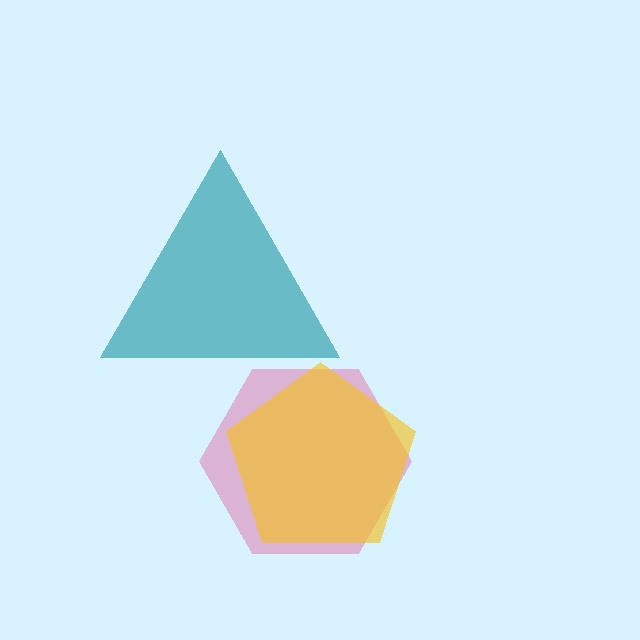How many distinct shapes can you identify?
There are 3 distinct shapes: a teal triangle, a pink hexagon, a yellow pentagon.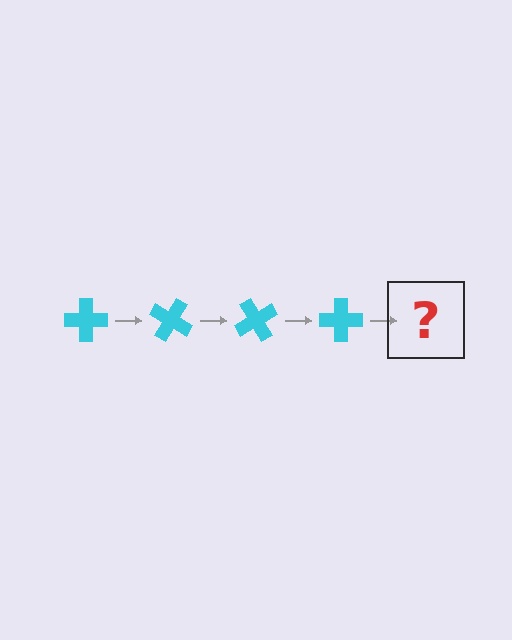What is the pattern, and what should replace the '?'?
The pattern is that the cross rotates 30 degrees each step. The '?' should be a cyan cross rotated 120 degrees.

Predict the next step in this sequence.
The next step is a cyan cross rotated 120 degrees.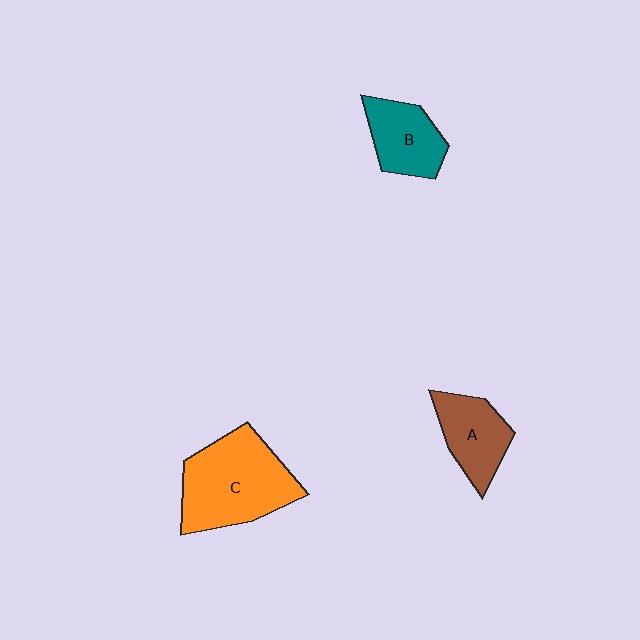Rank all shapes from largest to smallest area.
From largest to smallest: C (orange), A (brown), B (teal).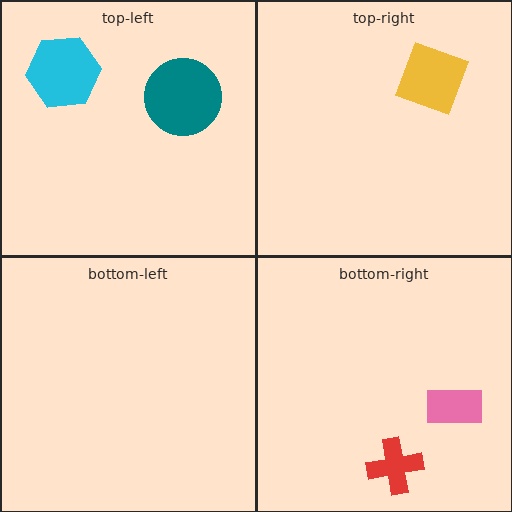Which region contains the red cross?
The bottom-right region.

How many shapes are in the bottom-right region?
2.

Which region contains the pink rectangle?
The bottom-right region.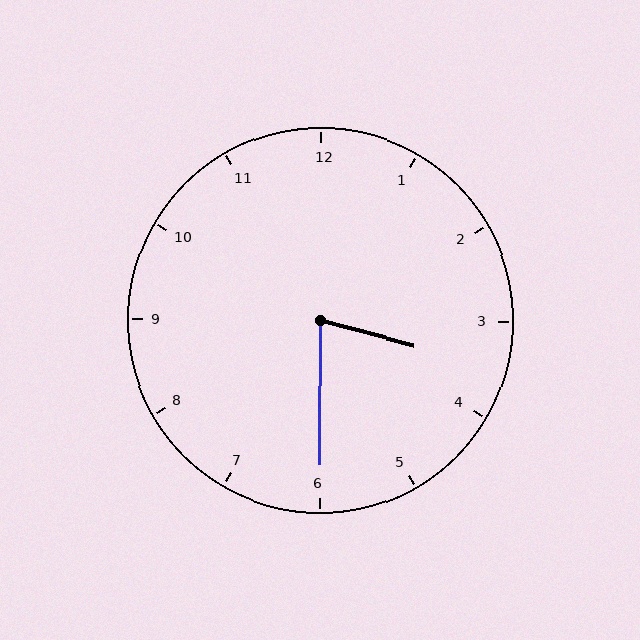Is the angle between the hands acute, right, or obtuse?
It is acute.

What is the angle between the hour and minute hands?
Approximately 75 degrees.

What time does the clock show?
3:30.